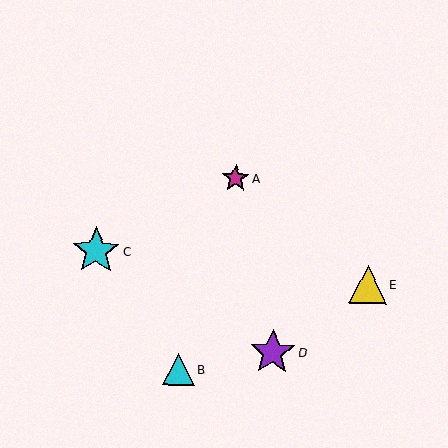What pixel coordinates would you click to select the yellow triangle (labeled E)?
Click at (368, 285) to select the yellow triangle E.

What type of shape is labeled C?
Shape C is a cyan star.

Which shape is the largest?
The cyan star (labeled C) is the largest.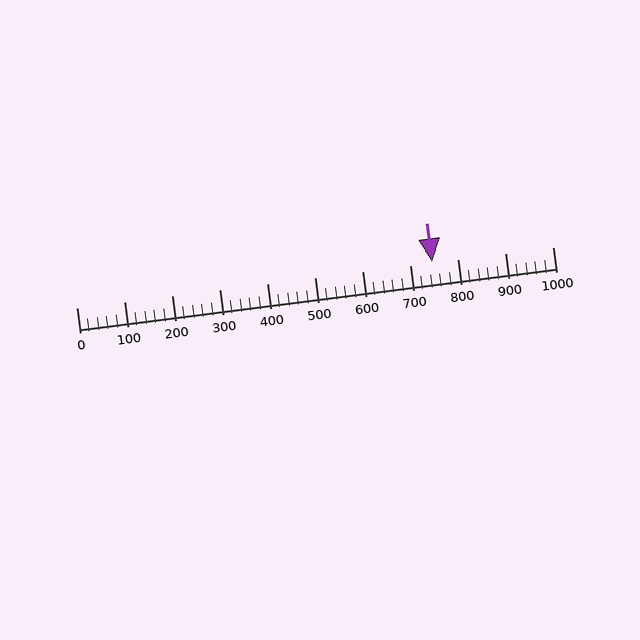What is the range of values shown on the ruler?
The ruler shows values from 0 to 1000.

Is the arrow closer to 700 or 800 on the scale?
The arrow is closer to 700.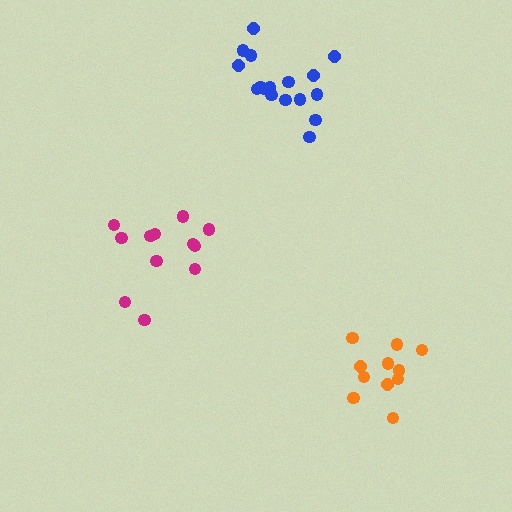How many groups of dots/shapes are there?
There are 3 groups.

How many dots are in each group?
Group 1: 12 dots, Group 2: 17 dots, Group 3: 11 dots (40 total).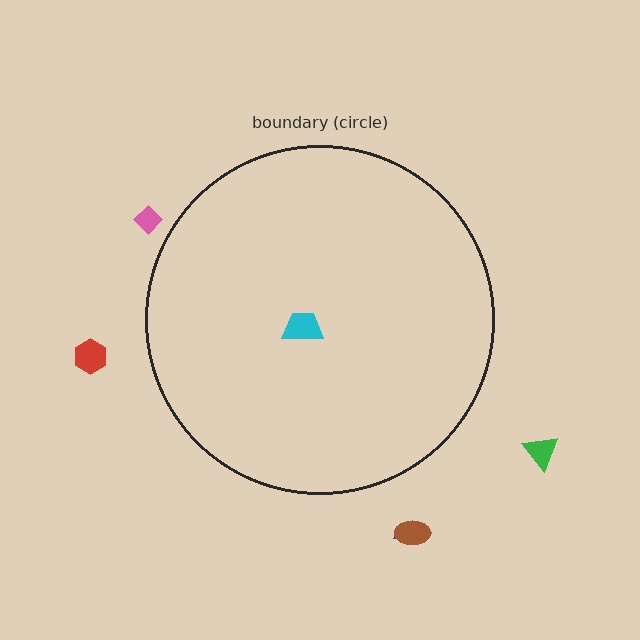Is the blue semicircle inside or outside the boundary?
Outside.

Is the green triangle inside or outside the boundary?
Outside.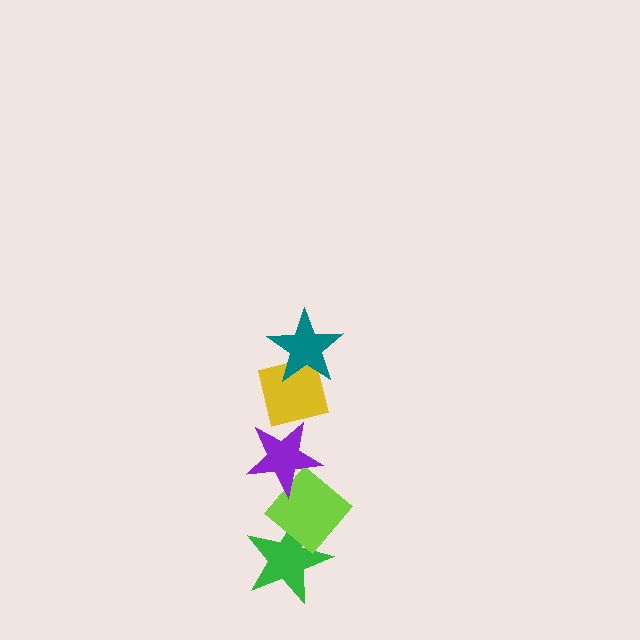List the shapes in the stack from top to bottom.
From top to bottom: the teal star, the yellow square, the purple star, the lime diamond, the green star.